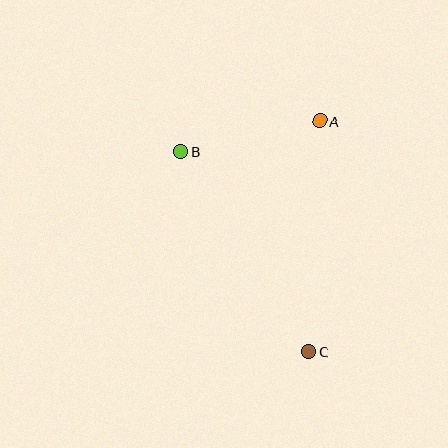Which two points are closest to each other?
Points A and B are closest to each other.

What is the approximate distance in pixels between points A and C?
The distance between A and C is approximately 231 pixels.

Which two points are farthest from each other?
Points B and C are farthest from each other.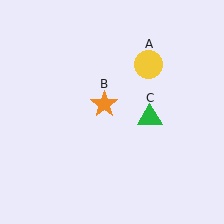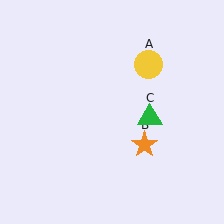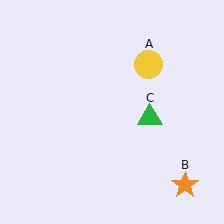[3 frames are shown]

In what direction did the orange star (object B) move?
The orange star (object B) moved down and to the right.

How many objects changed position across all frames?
1 object changed position: orange star (object B).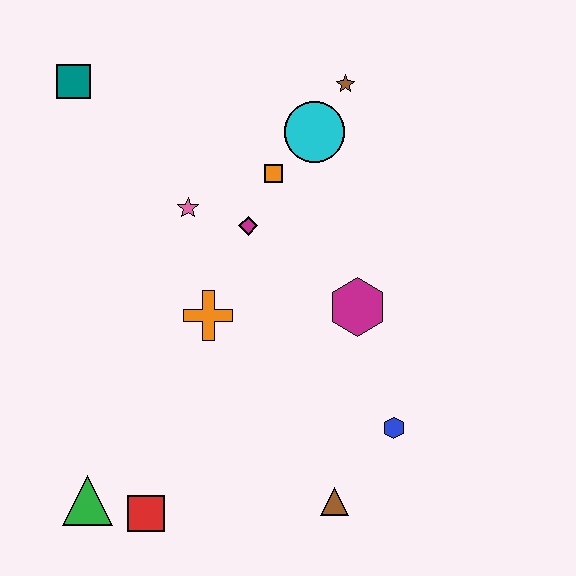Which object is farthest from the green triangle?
The brown star is farthest from the green triangle.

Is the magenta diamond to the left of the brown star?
Yes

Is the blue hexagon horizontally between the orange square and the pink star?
No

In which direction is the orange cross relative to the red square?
The orange cross is above the red square.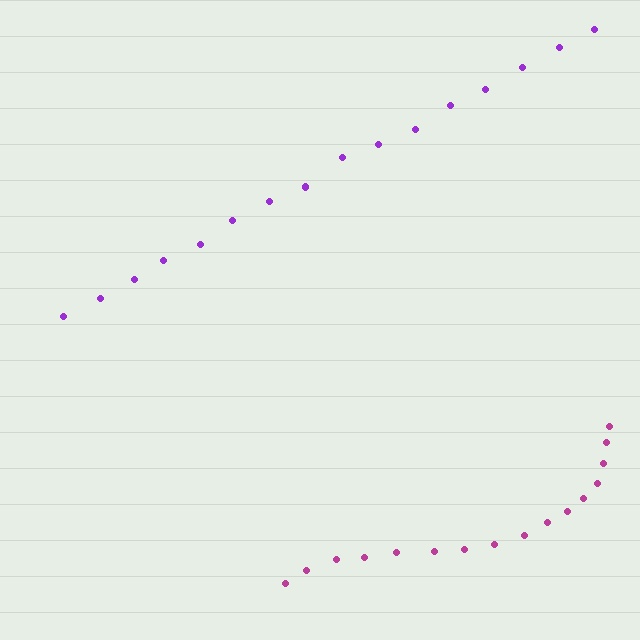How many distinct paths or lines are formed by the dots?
There are 2 distinct paths.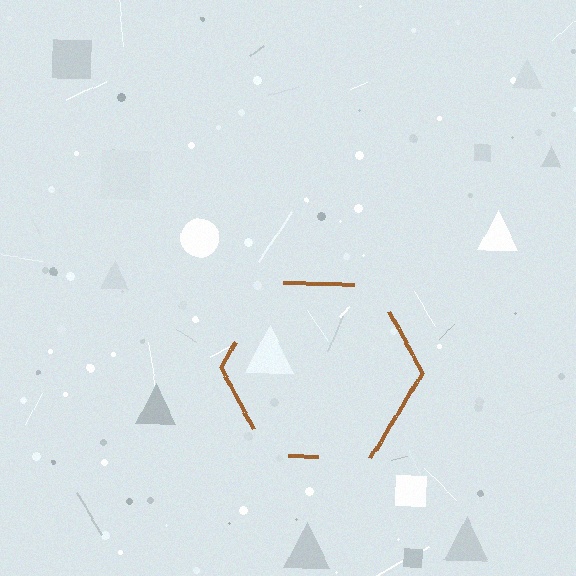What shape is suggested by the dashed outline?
The dashed outline suggests a hexagon.